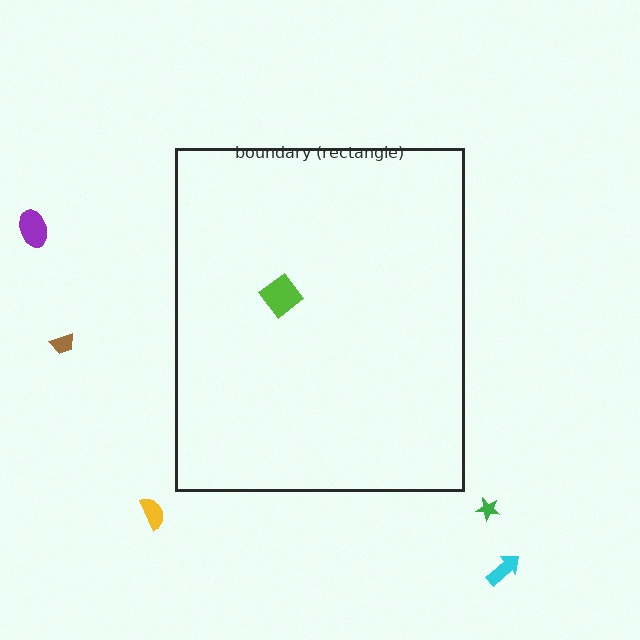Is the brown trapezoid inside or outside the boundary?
Outside.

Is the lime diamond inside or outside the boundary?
Inside.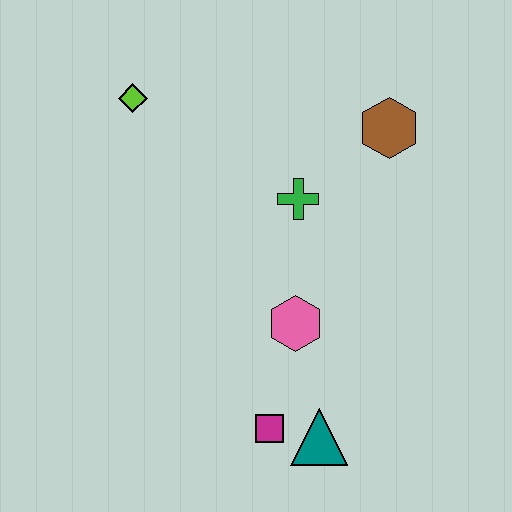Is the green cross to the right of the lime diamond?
Yes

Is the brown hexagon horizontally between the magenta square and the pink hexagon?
No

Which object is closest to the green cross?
The brown hexagon is closest to the green cross.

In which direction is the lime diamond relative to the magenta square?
The lime diamond is above the magenta square.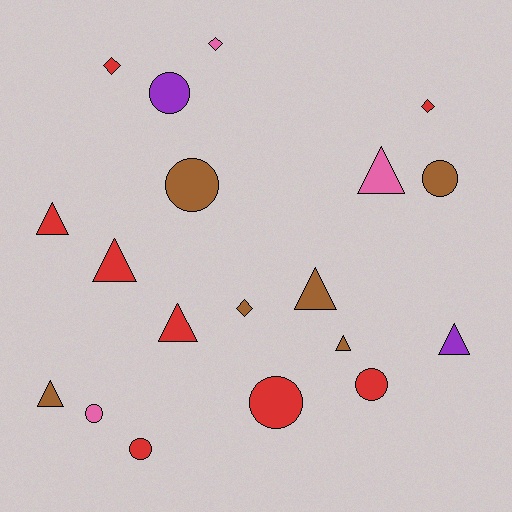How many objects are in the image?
There are 19 objects.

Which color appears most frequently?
Red, with 8 objects.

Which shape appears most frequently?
Triangle, with 8 objects.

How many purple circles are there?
There is 1 purple circle.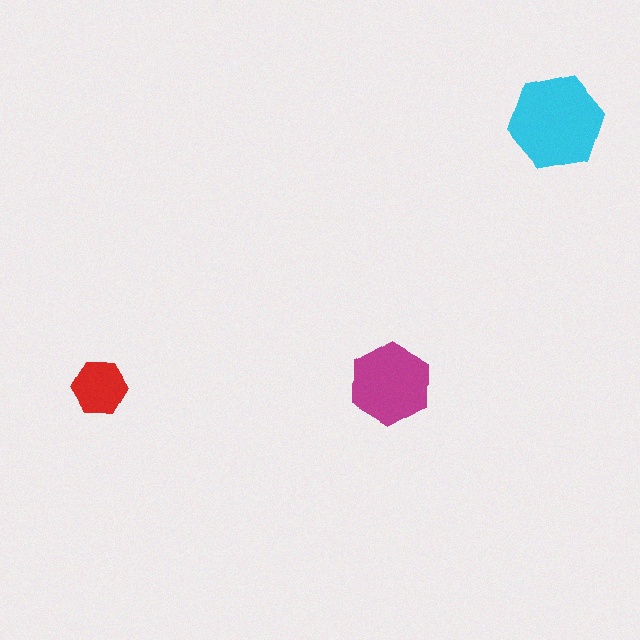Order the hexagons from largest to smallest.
the cyan one, the magenta one, the red one.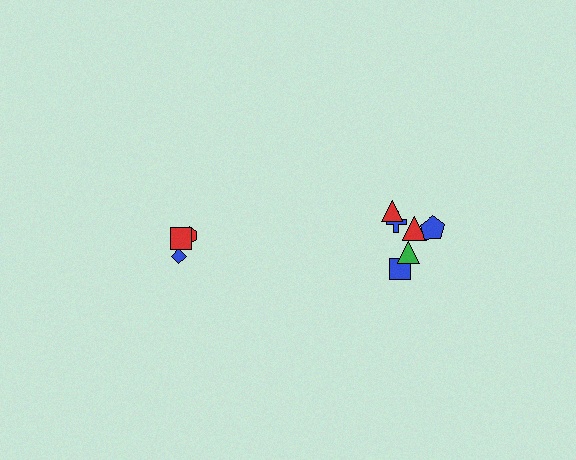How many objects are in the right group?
There are 6 objects.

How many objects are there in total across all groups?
There are 9 objects.